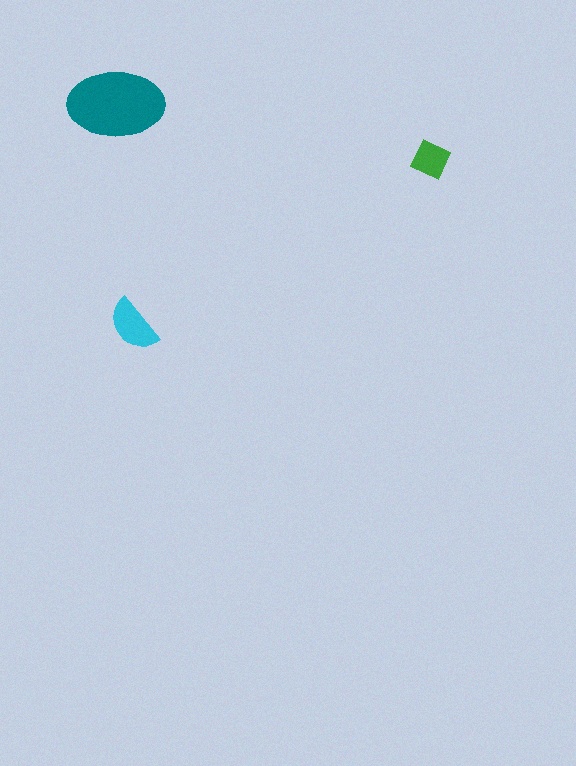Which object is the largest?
The teal ellipse.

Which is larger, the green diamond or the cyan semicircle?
The cyan semicircle.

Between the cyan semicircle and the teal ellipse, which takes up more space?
The teal ellipse.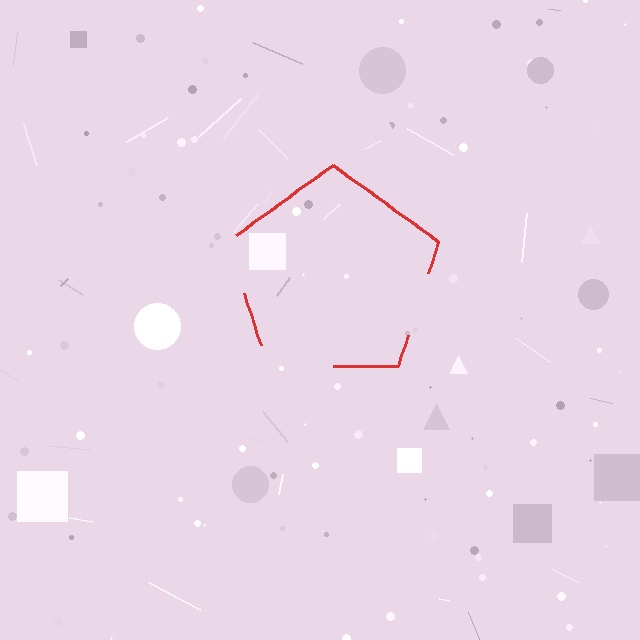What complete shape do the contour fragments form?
The contour fragments form a pentagon.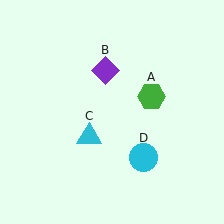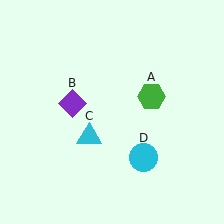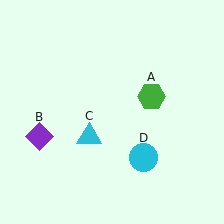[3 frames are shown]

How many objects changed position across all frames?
1 object changed position: purple diamond (object B).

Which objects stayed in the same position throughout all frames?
Green hexagon (object A) and cyan triangle (object C) and cyan circle (object D) remained stationary.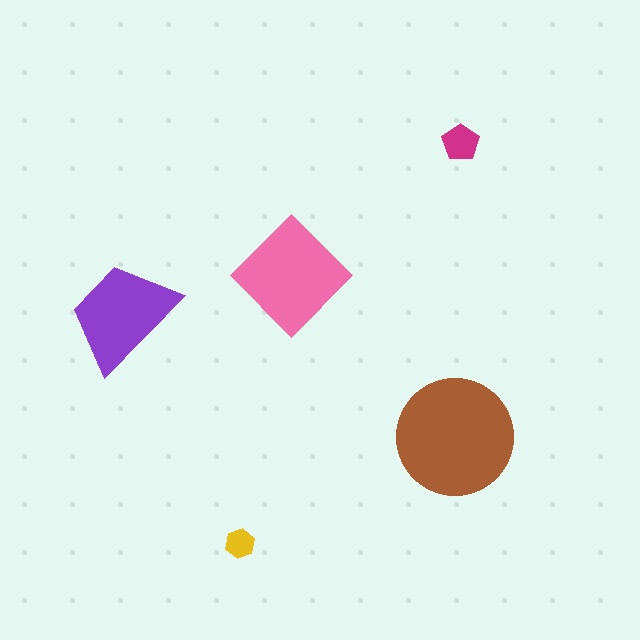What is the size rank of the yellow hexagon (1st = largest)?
5th.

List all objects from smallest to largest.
The yellow hexagon, the magenta pentagon, the purple trapezoid, the pink diamond, the brown circle.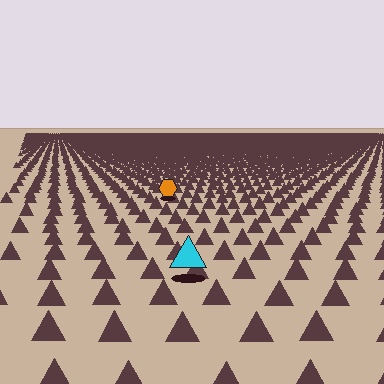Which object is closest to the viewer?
The cyan triangle is closest. The texture marks near it are larger and more spread out.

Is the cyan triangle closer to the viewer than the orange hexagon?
Yes. The cyan triangle is closer — you can tell from the texture gradient: the ground texture is coarser near it.